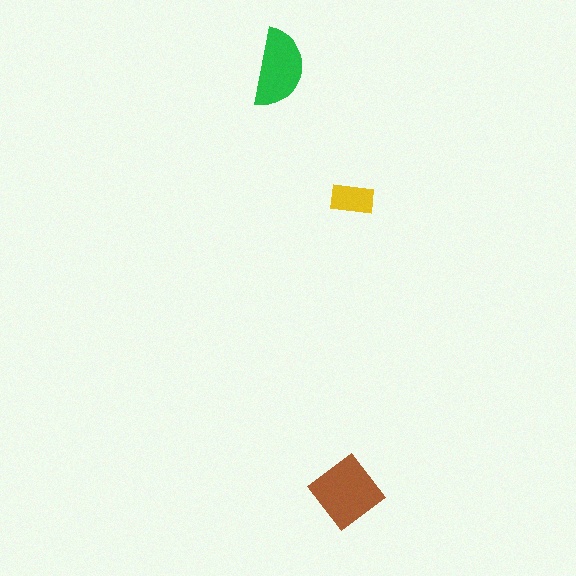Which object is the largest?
The brown diamond.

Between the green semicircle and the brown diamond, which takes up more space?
The brown diamond.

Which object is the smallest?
The yellow rectangle.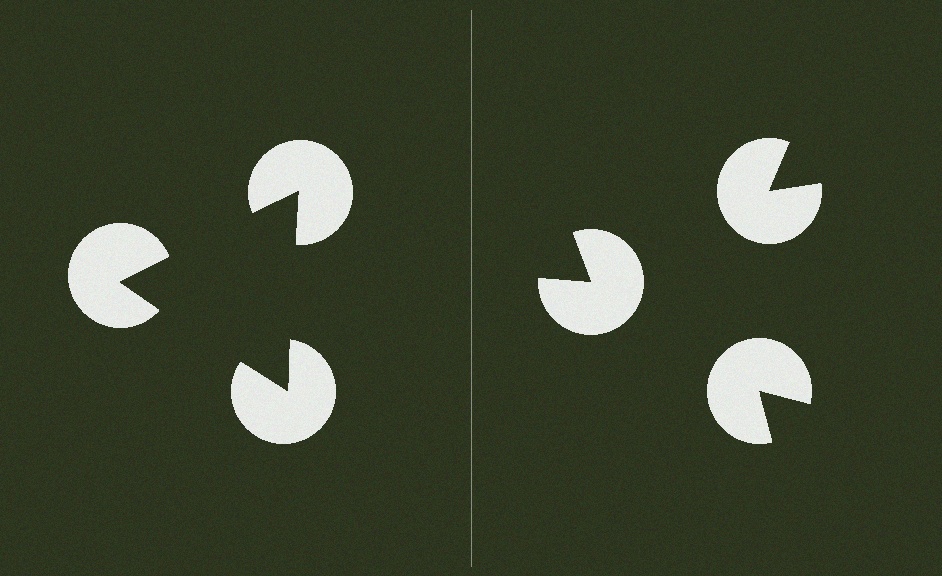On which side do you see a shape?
An illusory triangle appears on the left side. On the right side the wedge cuts are rotated, so no coherent shape forms.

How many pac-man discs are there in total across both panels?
6 — 3 on each side.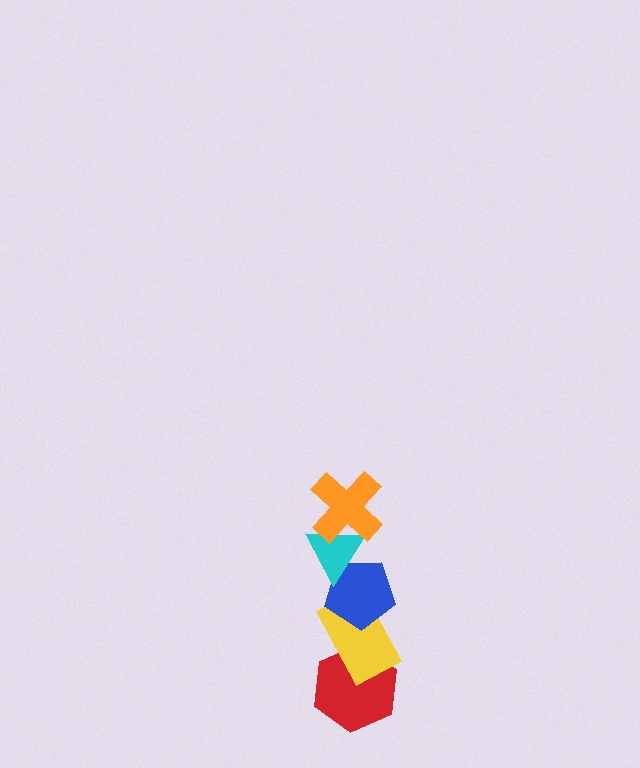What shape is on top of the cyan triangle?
The orange cross is on top of the cyan triangle.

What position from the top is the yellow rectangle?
The yellow rectangle is 4th from the top.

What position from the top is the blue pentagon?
The blue pentagon is 3rd from the top.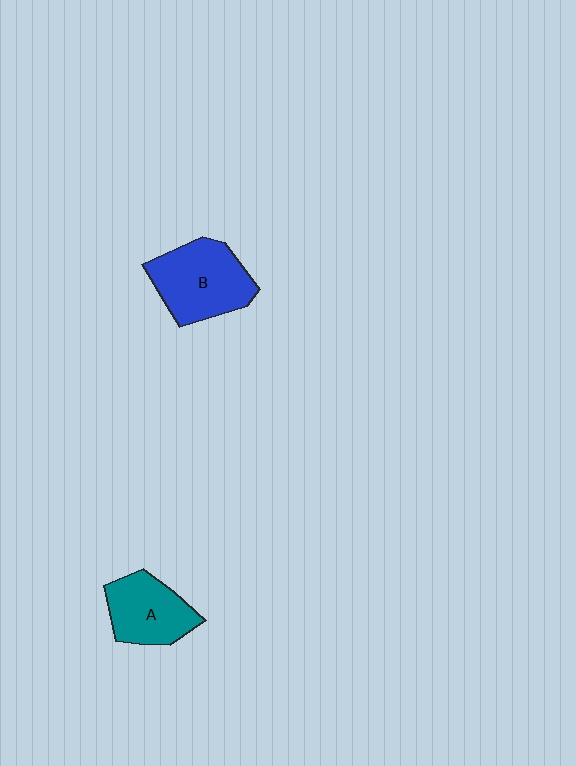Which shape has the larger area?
Shape B (blue).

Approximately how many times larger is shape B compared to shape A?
Approximately 1.3 times.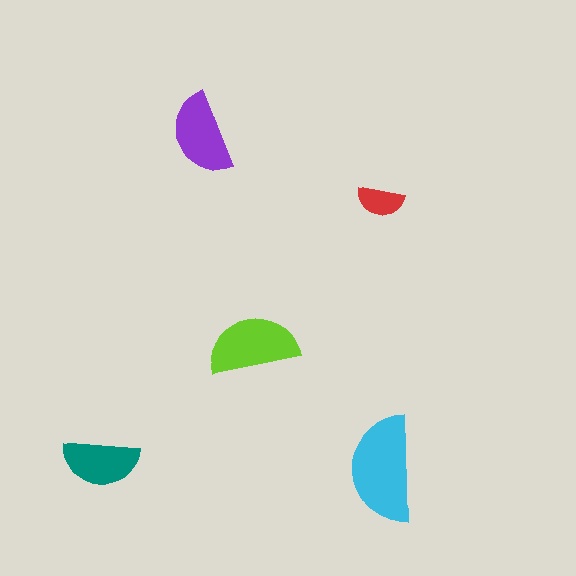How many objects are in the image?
There are 5 objects in the image.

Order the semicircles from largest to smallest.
the cyan one, the lime one, the purple one, the teal one, the red one.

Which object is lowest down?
The cyan semicircle is bottommost.